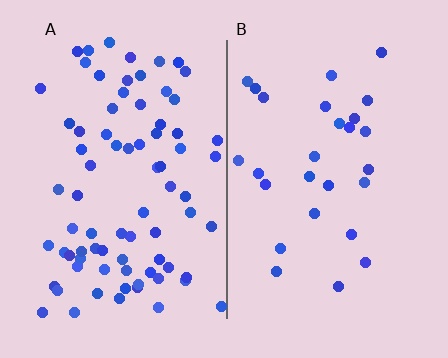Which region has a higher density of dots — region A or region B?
A (the left).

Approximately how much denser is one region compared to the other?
Approximately 2.8× — region A over region B.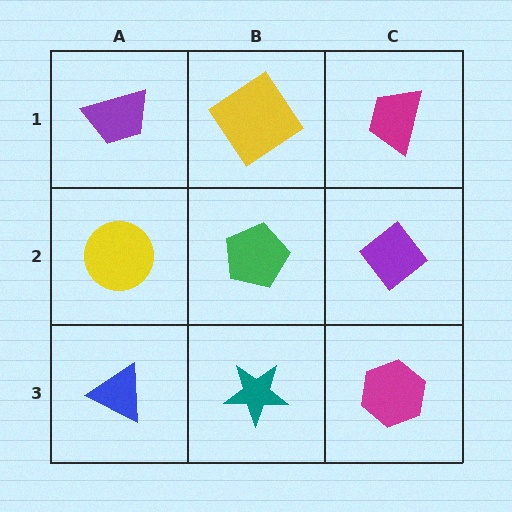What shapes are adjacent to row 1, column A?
A yellow circle (row 2, column A), a yellow diamond (row 1, column B).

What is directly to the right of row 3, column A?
A teal star.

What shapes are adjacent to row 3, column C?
A purple diamond (row 2, column C), a teal star (row 3, column B).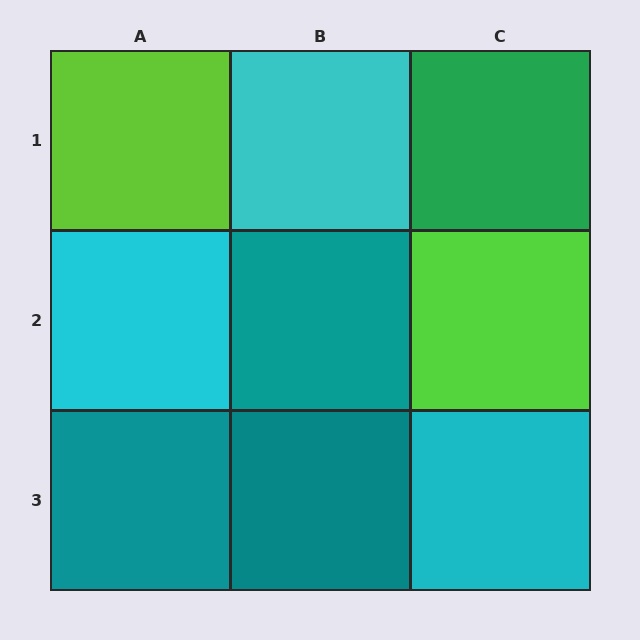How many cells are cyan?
3 cells are cyan.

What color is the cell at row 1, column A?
Lime.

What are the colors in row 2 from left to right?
Cyan, teal, lime.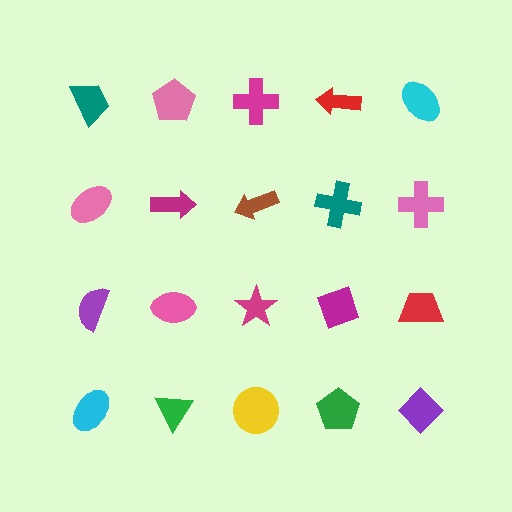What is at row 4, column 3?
A yellow circle.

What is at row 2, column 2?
A magenta arrow.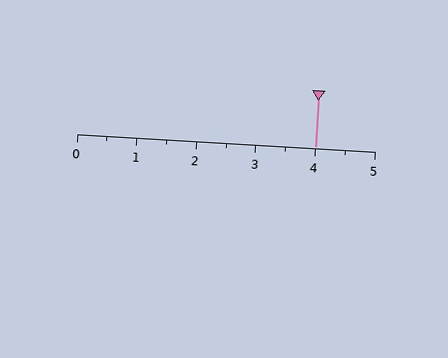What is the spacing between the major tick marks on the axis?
The major ticks are spaced 1 apart.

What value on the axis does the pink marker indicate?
The marker indicates approximately 4.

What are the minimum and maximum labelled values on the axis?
The axis runs from 0 to 5.